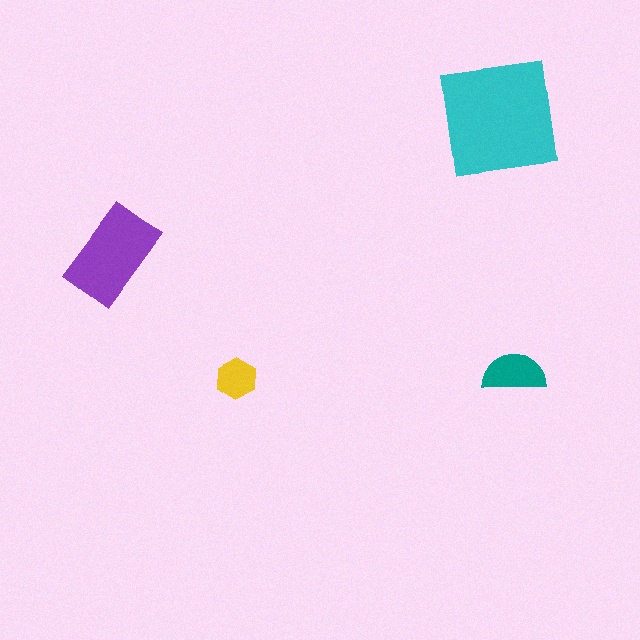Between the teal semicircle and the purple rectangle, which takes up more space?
The purple rectangle.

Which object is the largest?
The cyan square.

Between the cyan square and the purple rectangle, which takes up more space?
The cyan square.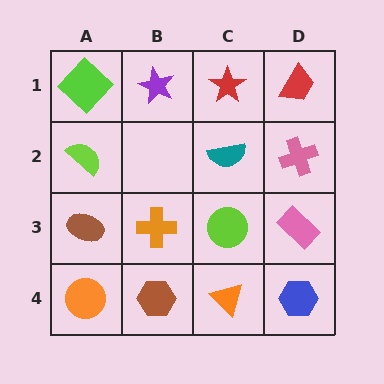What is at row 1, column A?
A lime diamond.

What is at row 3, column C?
A lime circle.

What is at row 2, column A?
A lime semicircle.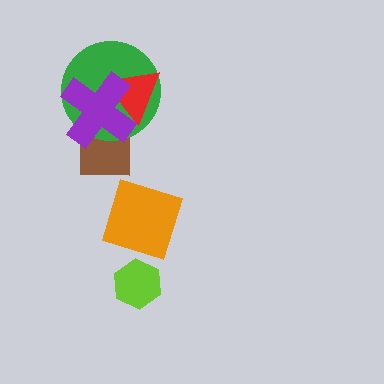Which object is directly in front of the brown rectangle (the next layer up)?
The green circle is directly in front of the brown rectangle.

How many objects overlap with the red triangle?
3 objects overlap with the red triangle.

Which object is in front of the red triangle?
The purple cross is in front of the red triangle.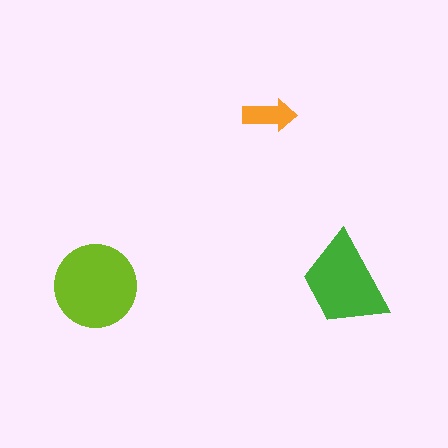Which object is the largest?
The lime circle.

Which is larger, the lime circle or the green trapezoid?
The lime circle.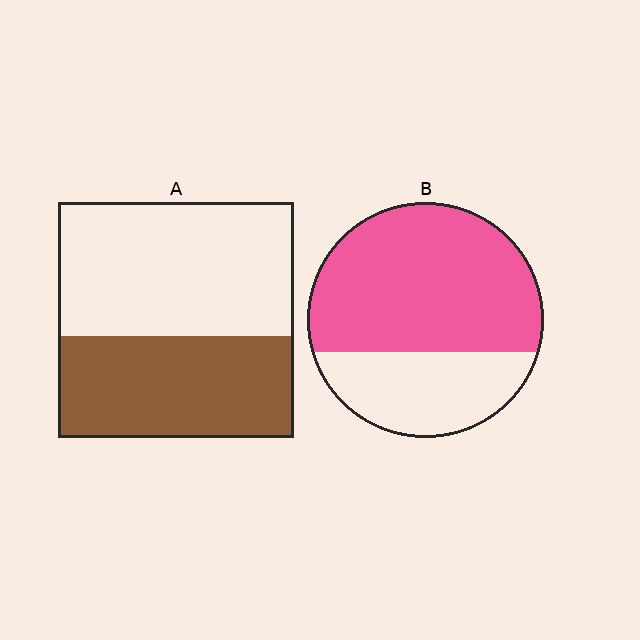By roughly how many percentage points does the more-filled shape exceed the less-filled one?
By roughly 25 percentage points (B over A).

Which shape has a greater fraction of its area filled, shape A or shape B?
Shape B.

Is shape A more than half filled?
No.